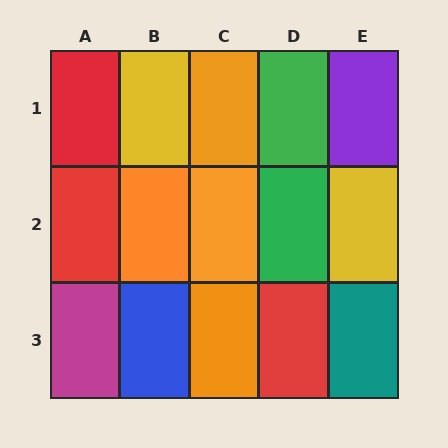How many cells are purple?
1 cell is purple.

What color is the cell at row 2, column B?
Orange.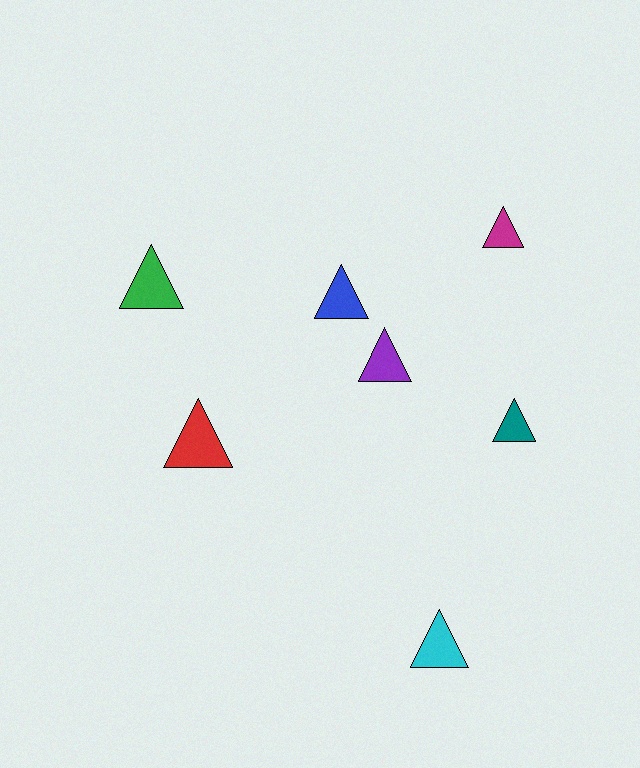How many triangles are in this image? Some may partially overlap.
There are 7 triangles.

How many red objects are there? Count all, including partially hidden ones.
There is 1 red object.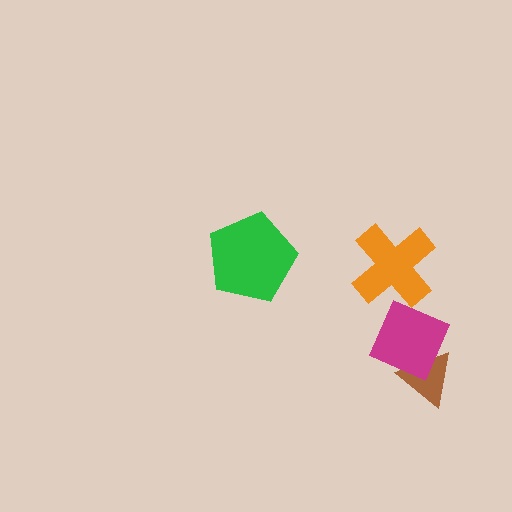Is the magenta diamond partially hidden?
Yes, it is partially covered by another shape.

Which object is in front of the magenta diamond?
The orange cross is in front of the magenta diamond.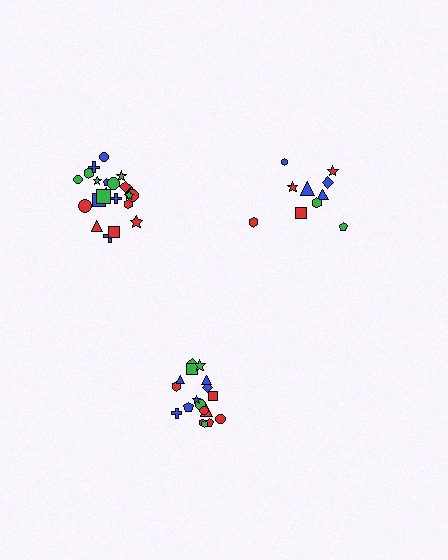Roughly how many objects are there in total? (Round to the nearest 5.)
Roughly 55 objects in total.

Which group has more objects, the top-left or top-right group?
The top-left group.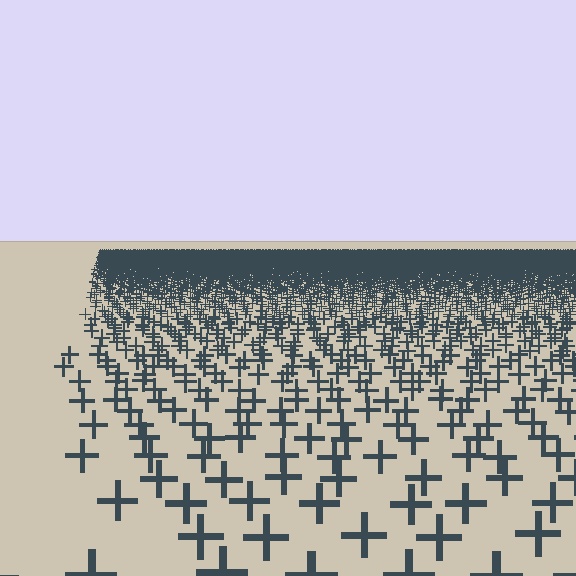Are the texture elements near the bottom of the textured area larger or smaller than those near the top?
Larger. Near the bottom, elements are closer to the viewer and appear at a bigger on-screen size.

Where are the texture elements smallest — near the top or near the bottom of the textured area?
Near the top.